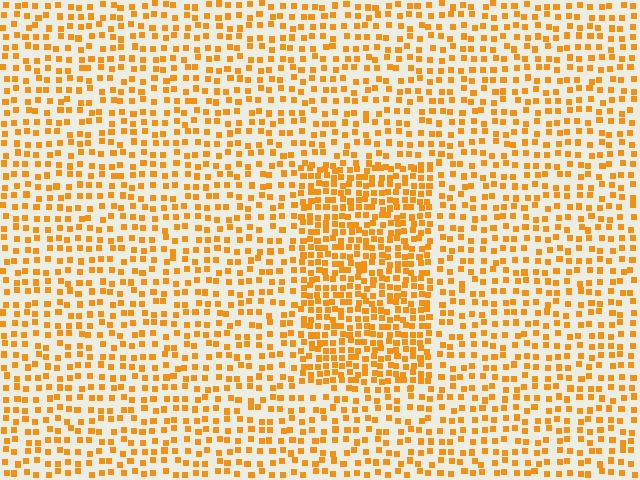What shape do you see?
I see a rectangle.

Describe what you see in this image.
The image contains small orange elements arranged at two different densities. A rectangle-shaped region is visible where the elements are more densely packed than the surrounding area.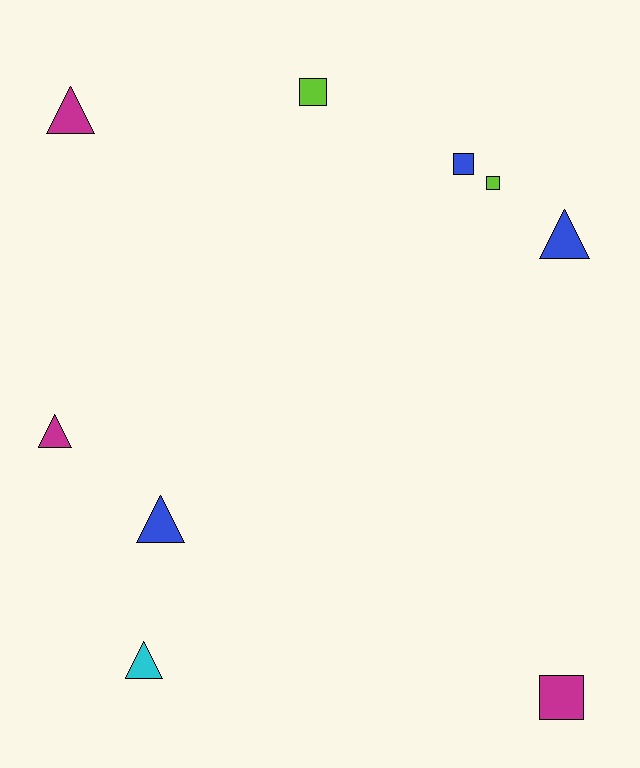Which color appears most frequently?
Magenta, with 3 objects.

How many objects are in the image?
There are 9 objects.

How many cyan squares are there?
There are no cyan squares.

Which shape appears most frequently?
Triangle, with 5 objects.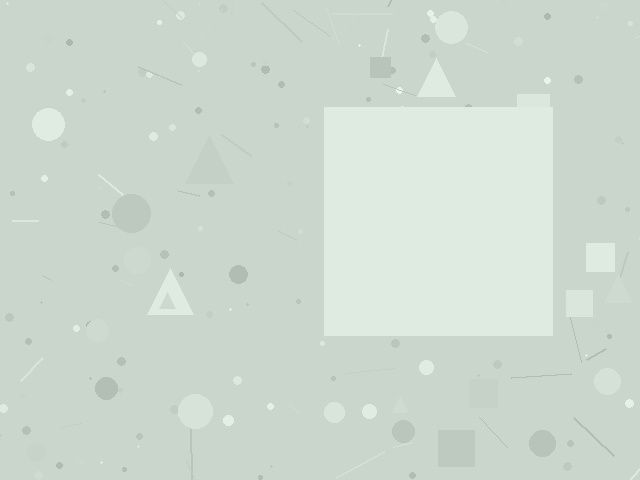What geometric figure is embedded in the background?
A square is embedded in the background.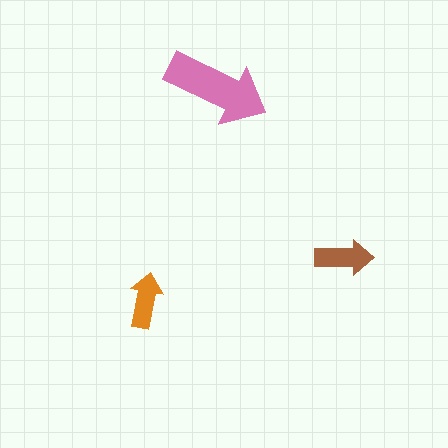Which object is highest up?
The pink arrow is topmost.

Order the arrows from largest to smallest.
the pink one, the brown one, the orange one.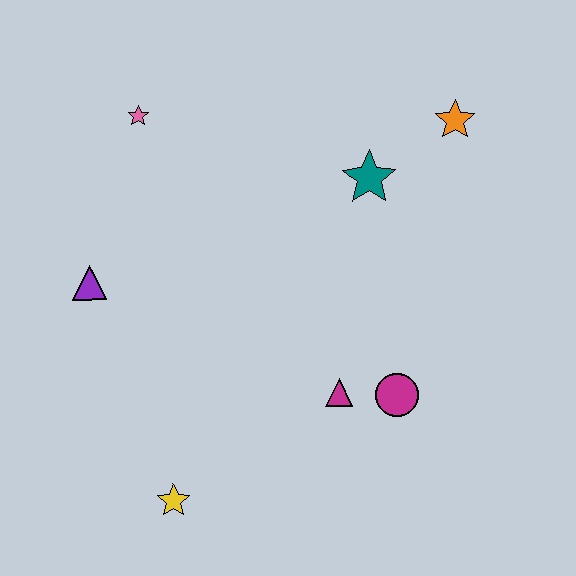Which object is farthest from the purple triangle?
The orange star is farthest from the purple triangle.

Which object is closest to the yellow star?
The magenta triangle is closest to the yellow star.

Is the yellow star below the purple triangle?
Yes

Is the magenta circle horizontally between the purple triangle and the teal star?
No